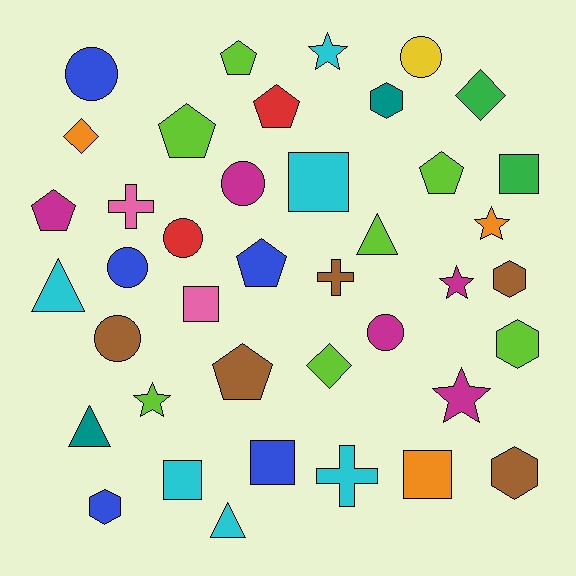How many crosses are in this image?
There are 3 crosses.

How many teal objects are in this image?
There are 2 teal objects.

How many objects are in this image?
There are 40 objects.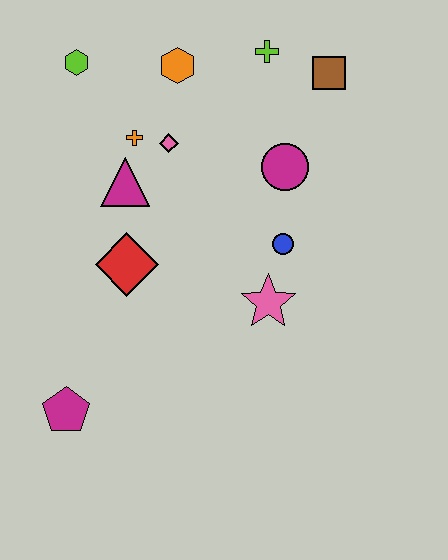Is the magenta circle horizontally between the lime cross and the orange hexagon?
No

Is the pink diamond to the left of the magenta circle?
Yes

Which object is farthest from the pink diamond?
The magenta pentagon is farthest from the pink diamond.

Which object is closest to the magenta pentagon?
The red diamond is closest to the magenta pentagon.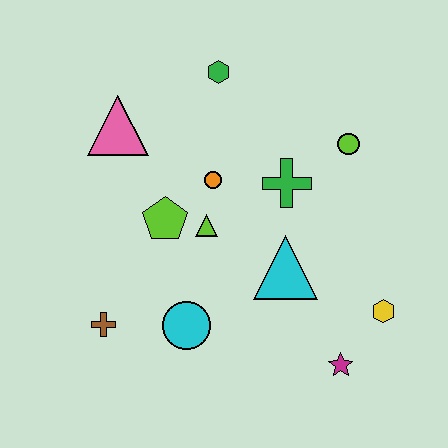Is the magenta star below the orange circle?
Yes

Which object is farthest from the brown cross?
The lime circle is farthest from the brown cross.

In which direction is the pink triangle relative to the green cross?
The pink triangle is to the left of the green cross.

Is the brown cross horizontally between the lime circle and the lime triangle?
No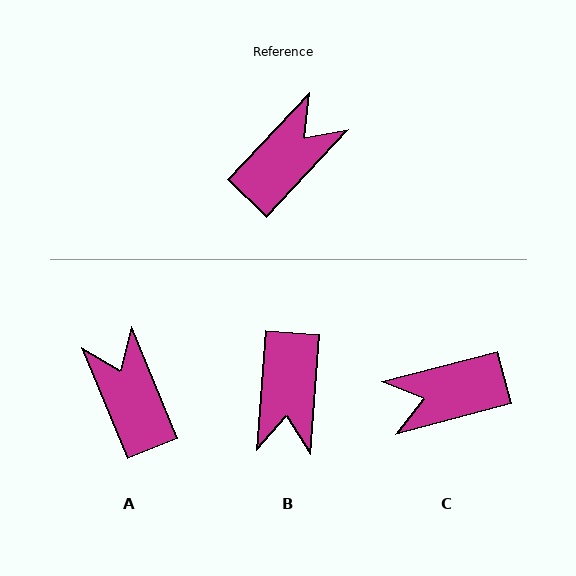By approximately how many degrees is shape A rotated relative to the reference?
Approximately 66 degrees counter-clockwise.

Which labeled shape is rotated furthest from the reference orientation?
C, about 148 degrees away.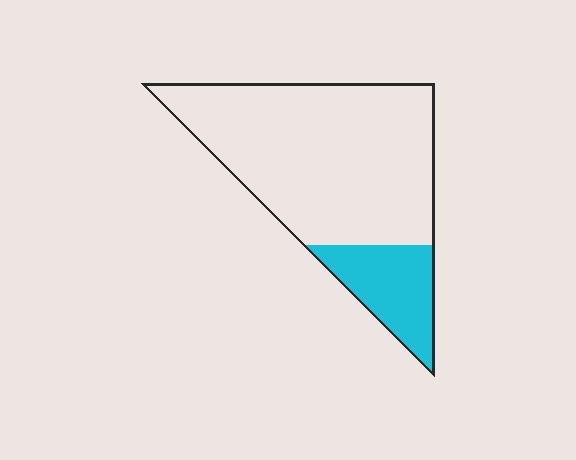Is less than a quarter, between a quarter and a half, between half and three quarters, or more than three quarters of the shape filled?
Less than a quarter.